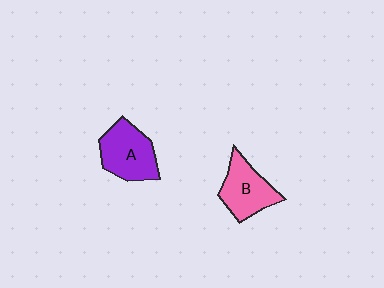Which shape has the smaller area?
Shape B (pink).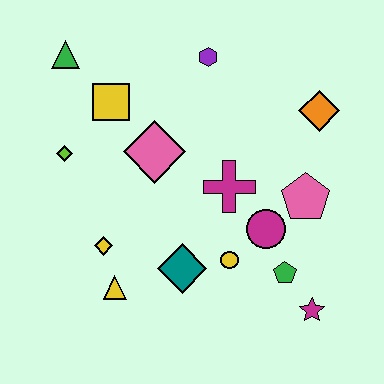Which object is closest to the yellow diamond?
The yellow triangle is closest to the yellow diamond.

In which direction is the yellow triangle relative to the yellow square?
The yellow triangle is below the yellow square.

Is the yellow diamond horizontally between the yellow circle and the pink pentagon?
No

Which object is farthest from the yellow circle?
The green triangle is farthest from the yellow circle.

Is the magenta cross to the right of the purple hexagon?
Yes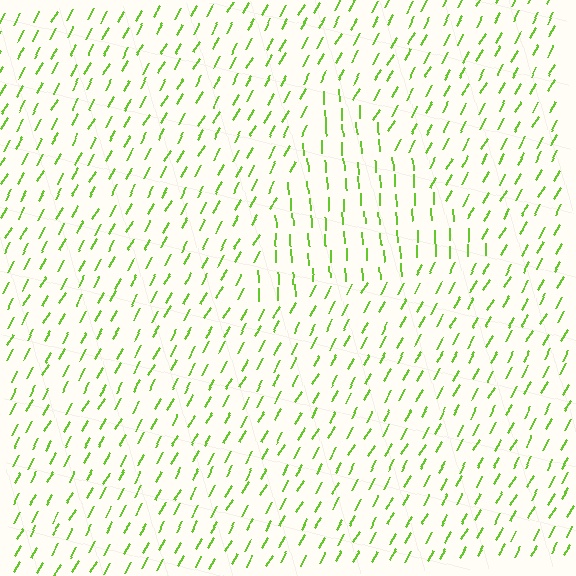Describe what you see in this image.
The image is filled with small lime line segments. A triangle region in the image has lines oriented differently from the surrounding lines, creating a visible texture boundary.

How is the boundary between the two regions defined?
The boundary is defined purely by a change in line orientation (approximately 32 degrees difference). All lines are the same color and thickness.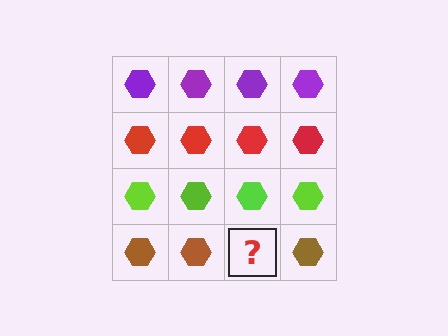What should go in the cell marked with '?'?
The missing cell should contain a brown hexagon.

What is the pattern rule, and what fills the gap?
The rule is that each row has a consistent color. The gap should be filled with a brown hexagon.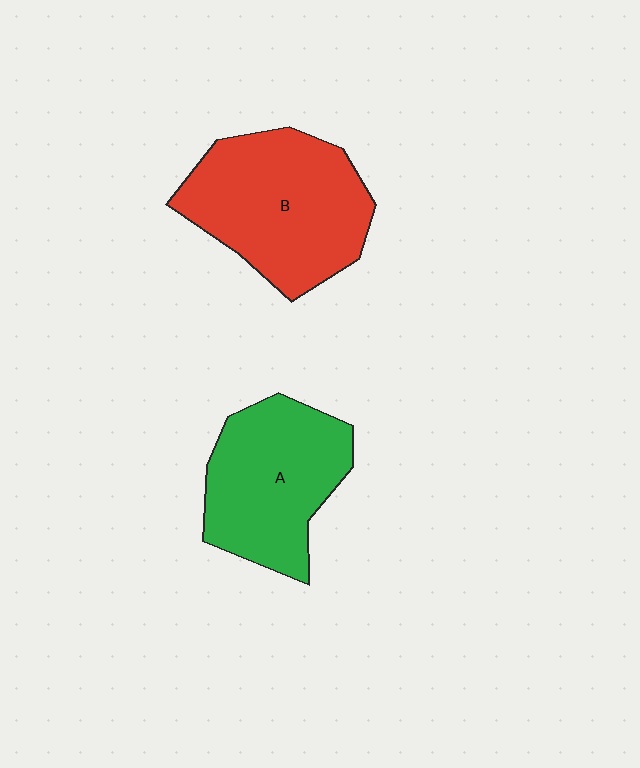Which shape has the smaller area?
Shape A (green).